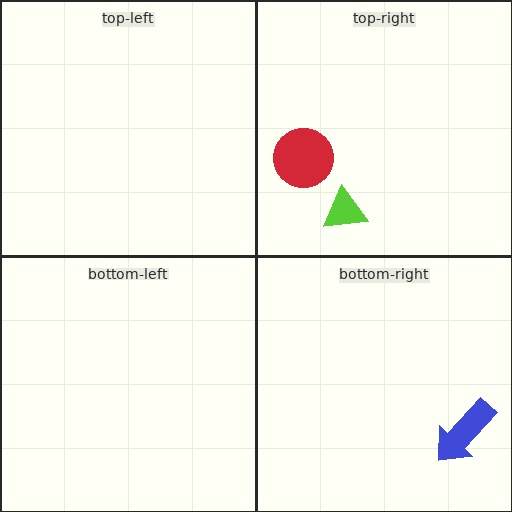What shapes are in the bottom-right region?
The blue arrow.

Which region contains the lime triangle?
The top-right region.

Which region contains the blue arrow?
The bottom-right region.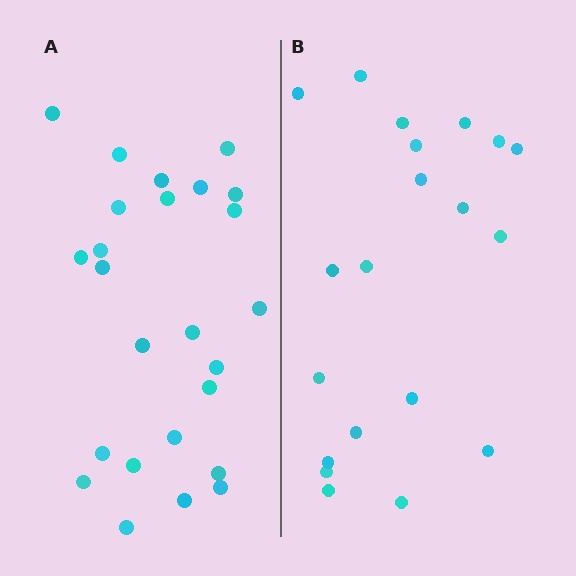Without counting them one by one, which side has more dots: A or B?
Region A (the left region) has more dots.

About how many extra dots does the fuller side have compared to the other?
Region A has about 5 more dots than region B.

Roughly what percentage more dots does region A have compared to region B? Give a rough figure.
About 25% more.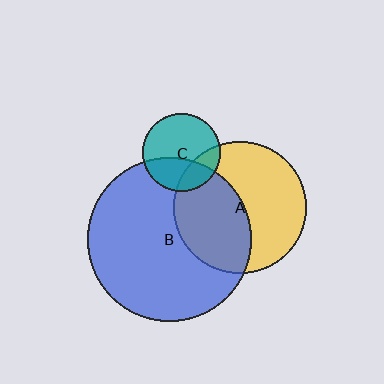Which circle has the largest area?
Circle B (blue).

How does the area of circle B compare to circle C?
Approximately 4.5 times.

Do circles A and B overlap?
Yes.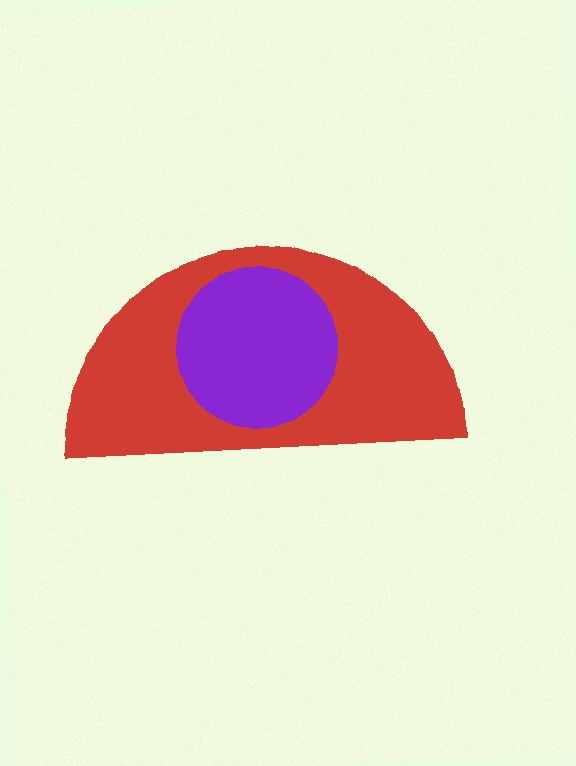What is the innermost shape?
The purple circle.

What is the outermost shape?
The red semicircle.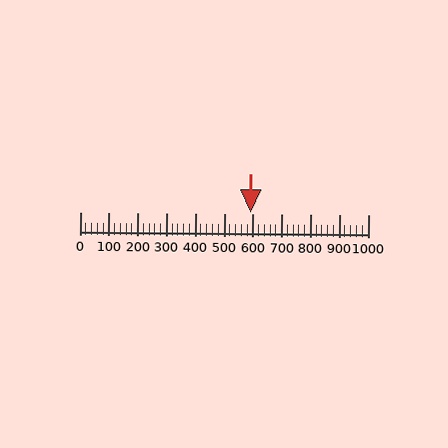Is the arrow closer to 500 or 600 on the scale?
The arrow is closer to 600.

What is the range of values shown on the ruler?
The ruler shows values from 0 to 1000.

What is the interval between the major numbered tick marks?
The major tick marks are spaced 100 units apart.